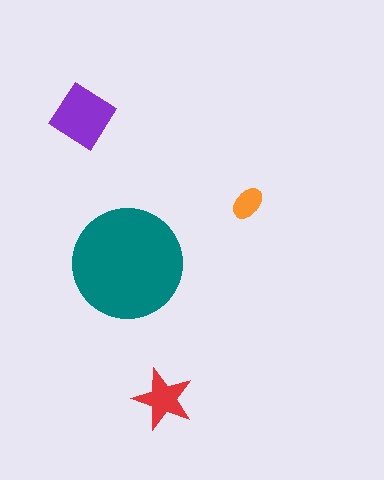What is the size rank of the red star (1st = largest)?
3rd.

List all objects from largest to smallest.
The teal circle, the purple diamond, the red star, the orange ellipse.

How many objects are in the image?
There are 4 objects in the image.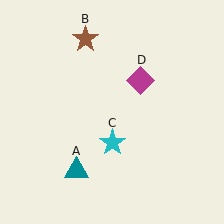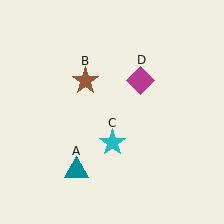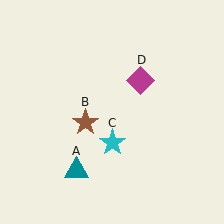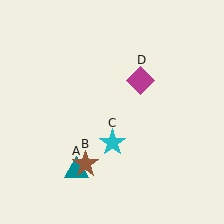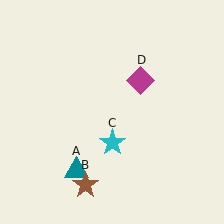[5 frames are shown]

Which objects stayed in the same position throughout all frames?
Teal triangle (object A) and cyan star (object C) and magenta diamond (object D) remained stationary.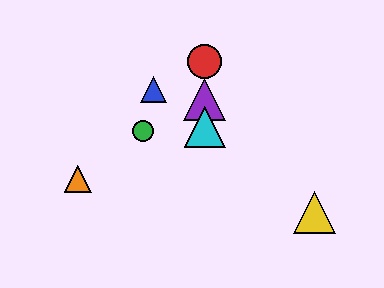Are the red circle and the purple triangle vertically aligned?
Yes, both are at x≈205.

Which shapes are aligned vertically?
The red circle, the purple triangle, the cyan triangle are aligned vertically.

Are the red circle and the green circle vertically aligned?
No, the red circle is at x≈205 and the green circle is at x≈143.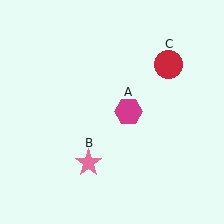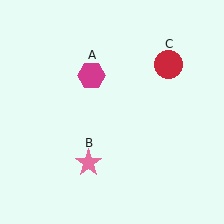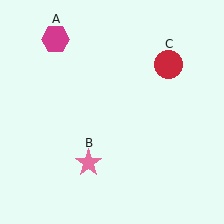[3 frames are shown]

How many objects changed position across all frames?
1 object changed position: magenta hexagon (object A).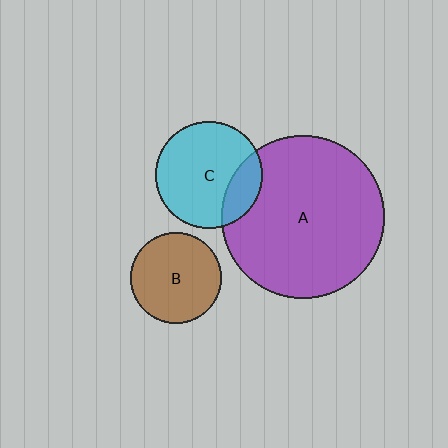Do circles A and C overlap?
Yes.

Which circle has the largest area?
Circle A (purple).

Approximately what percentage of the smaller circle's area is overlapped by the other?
Approximately 20%.